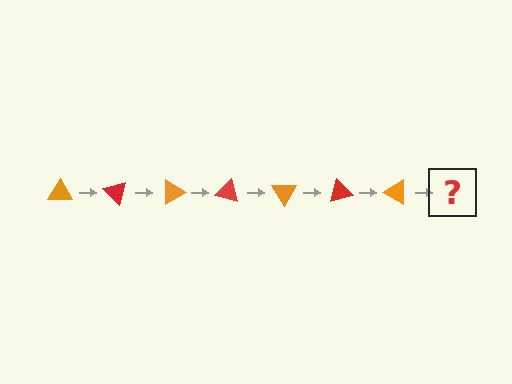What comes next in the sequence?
The next element should be a red triangle, rotated 315 degrees from the start.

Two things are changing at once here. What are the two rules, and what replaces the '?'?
The two rules are that it rotates 45 degrees each step and the color cycles through orange and red. The '?' should be a red triangle, rotated 315 degrees from the start.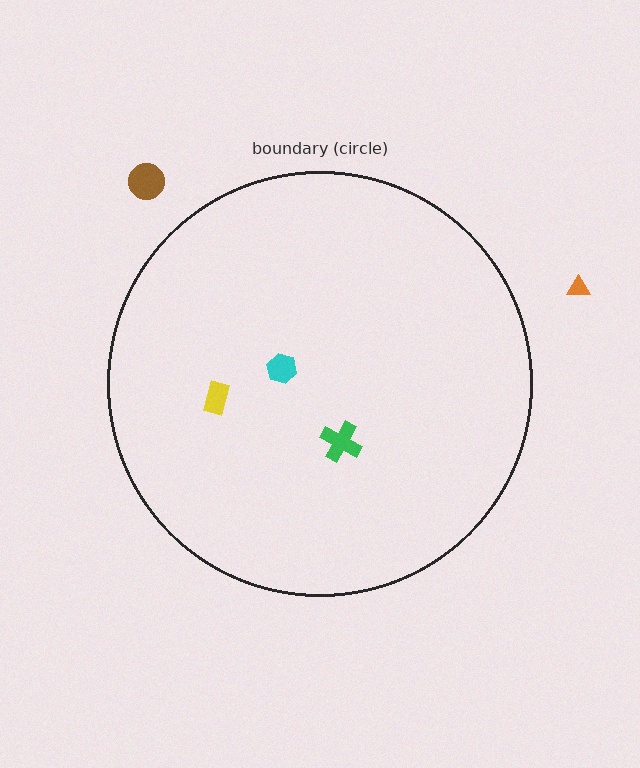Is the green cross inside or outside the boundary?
Inside.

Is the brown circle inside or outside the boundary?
Outside.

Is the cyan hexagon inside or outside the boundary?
Inside.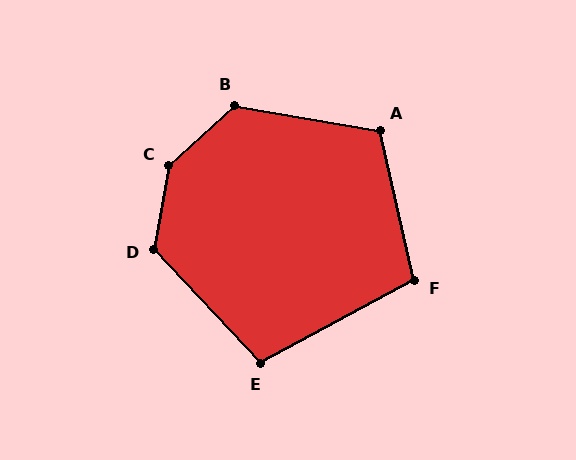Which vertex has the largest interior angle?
C, at approximately 142 degrees.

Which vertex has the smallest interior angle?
E, at approximately 105 degrees.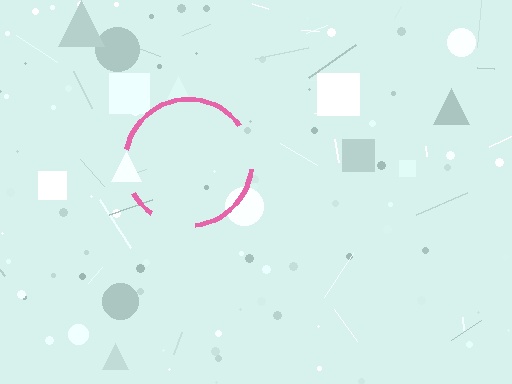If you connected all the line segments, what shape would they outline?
They would outline a circle.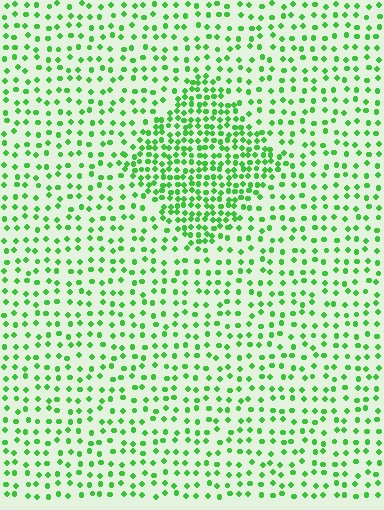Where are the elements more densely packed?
The elements are more densely packed inside the diamond boundary.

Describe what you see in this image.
The image contains small green elements arranged at two different densities. A diamond-shaped region is visible where the elements are more densely packed than the surrounding area.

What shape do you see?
I see a diamond.